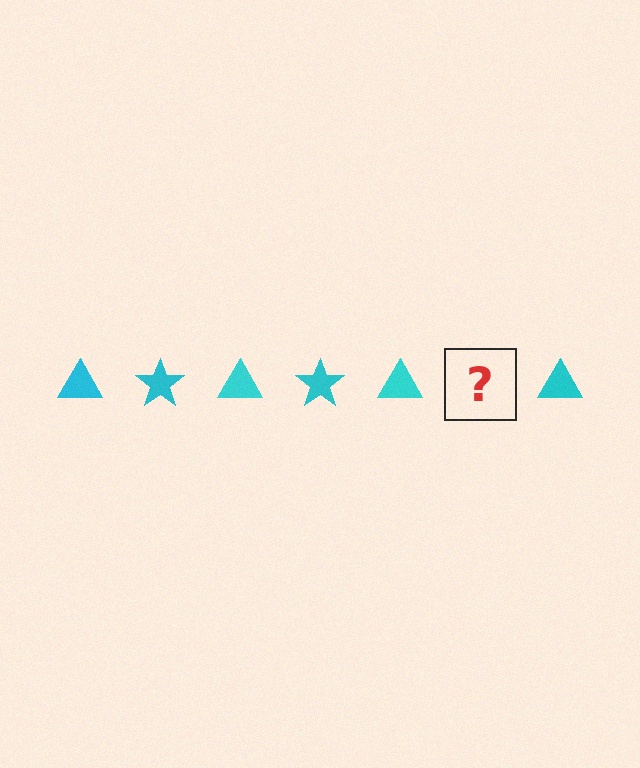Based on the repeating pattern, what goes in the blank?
The blank should be a cyan star.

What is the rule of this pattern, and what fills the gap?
The rule is that the pattern cycles through triangle, star shapes in cyan. The gap should be filled with a cyan star.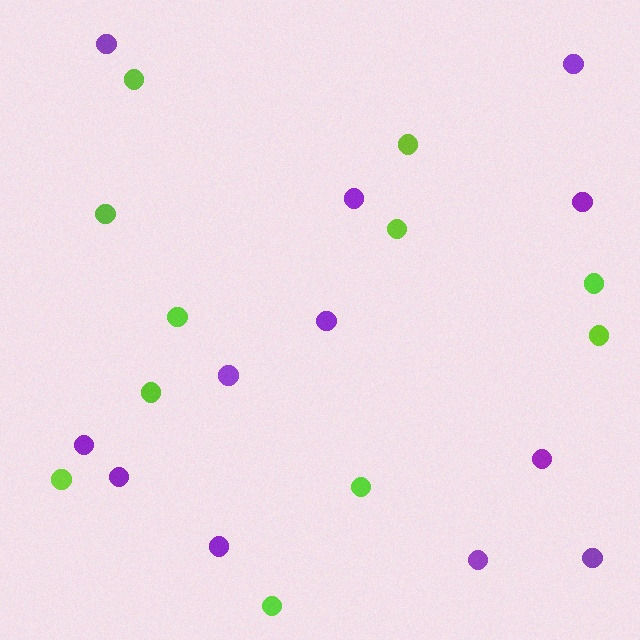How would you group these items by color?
There are 2 groups: one group of lime circles (11) and one group of purple circles (12).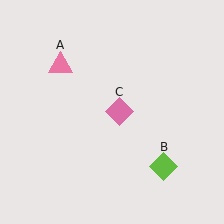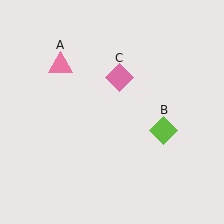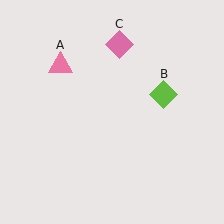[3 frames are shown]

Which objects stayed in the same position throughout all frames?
Pink triangle (object A) remained stationary.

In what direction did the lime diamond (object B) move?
The lime diamond (object B) moved up.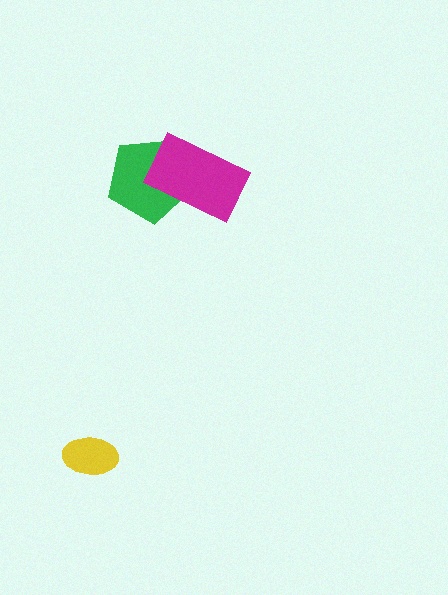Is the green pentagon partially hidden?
Yes, it is partially covered by another shape.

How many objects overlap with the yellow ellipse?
0 objects overlap with the yellow ellipse.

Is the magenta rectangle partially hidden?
No, no other shape covers it.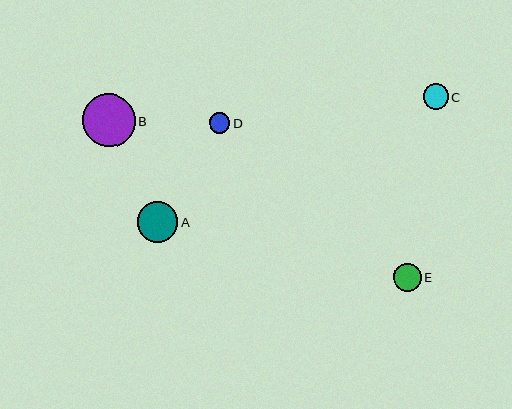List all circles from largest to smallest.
From largest to smallest: B, A, E, C, D.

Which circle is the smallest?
Circle D is the smallest with a size of approximately 21 pixels.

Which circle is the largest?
Circle B is the largest with a size of approximately 53 pixels.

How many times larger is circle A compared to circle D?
Circle A is approximately 2.0 times the size of circle D.